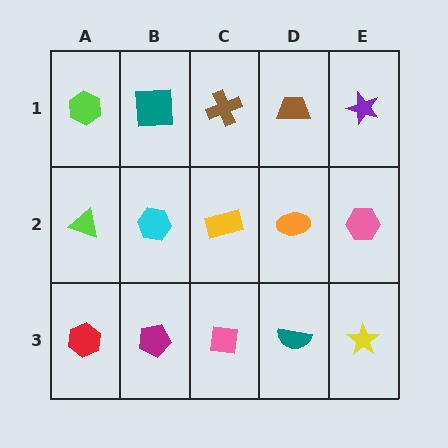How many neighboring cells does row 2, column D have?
4.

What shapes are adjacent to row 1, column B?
A cyan hexagon (row 2, column B), a lime hexagon (row 1, column A), a brown cross (row 1, column C).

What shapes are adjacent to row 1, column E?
A pink hexagon (row 2, column E), a brown trapezoid (row 1, column D).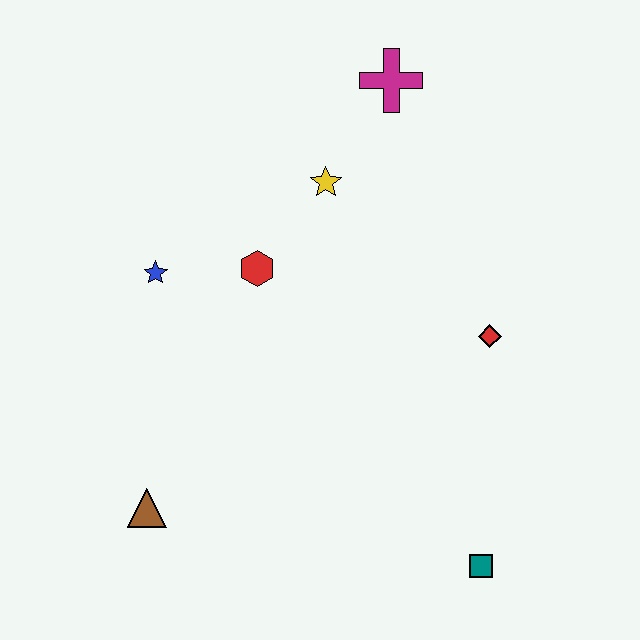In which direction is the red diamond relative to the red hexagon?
The red diamond is to the right of the red hexagon.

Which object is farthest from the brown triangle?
The magenta cross is farthest from the brown triangle.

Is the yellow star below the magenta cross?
Yes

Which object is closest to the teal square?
The red diamond is closest to the teal square.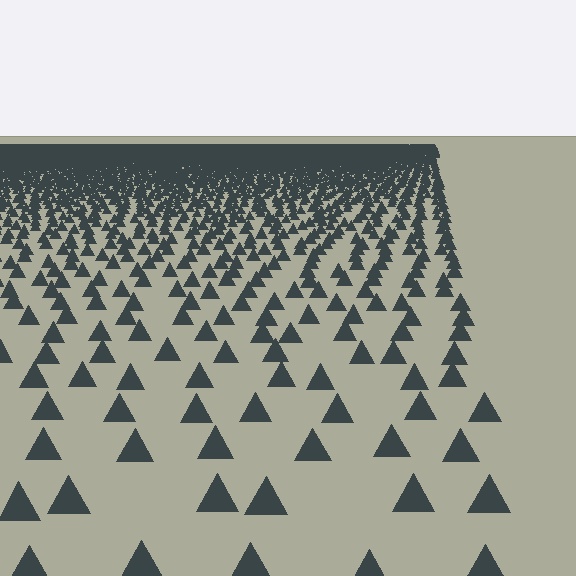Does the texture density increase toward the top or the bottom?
Density increases toward the top.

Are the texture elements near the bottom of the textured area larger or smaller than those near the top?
Larger. Near the bottom, elements are closer to the viewer and appear at a bigger on-screen size.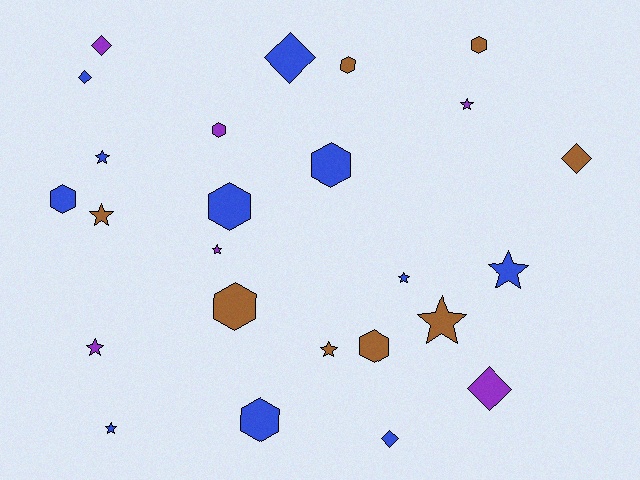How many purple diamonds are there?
There are 2 purple diamonds.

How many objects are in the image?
There are 25 objects.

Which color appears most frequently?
Blue, with 11 objects.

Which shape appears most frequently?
Star, with 10 objects.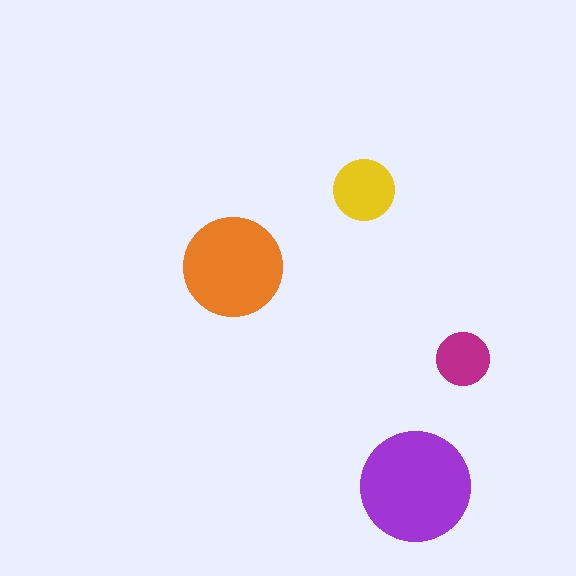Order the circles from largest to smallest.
the purple one, the orange one, the yellow one, the magenta one.